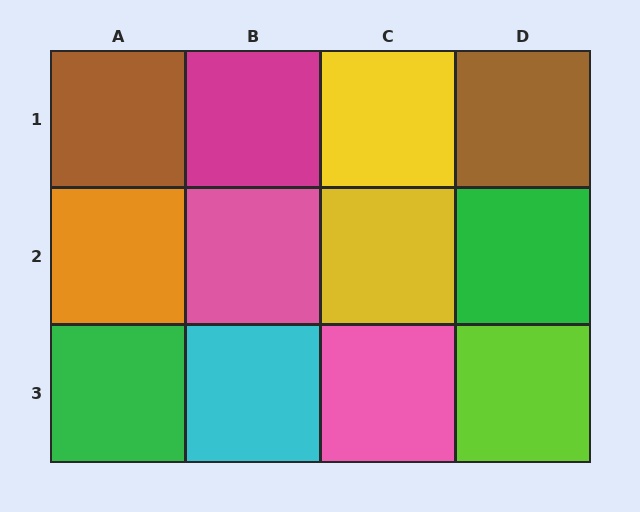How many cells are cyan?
1 cell is cyan.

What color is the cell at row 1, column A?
Brown.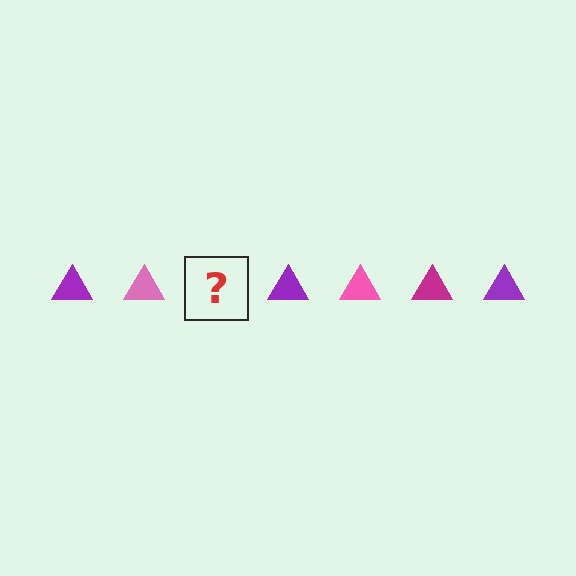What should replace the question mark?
The question mark should be replaced with a magenta triangle.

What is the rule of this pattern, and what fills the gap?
The rule is that the pattern cycles through purple, pink, magenta triangles. The gap should be filled with a magenta triangle.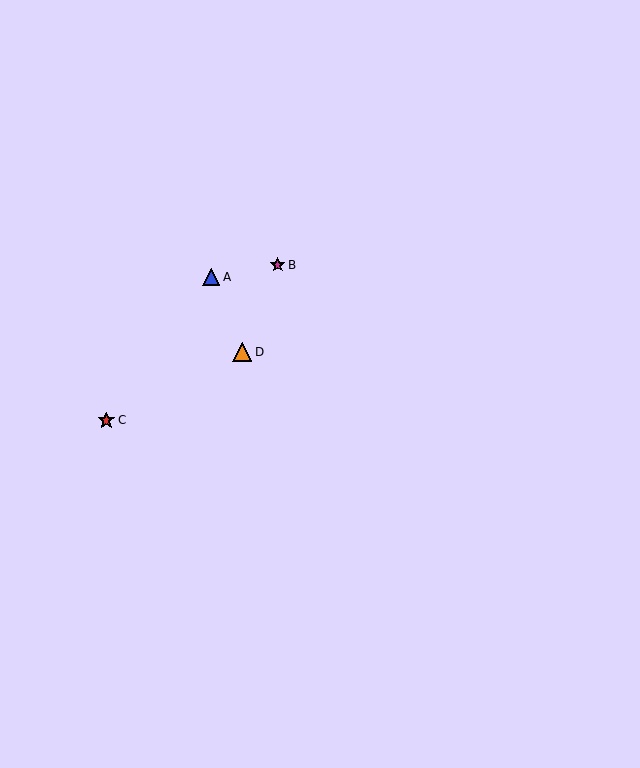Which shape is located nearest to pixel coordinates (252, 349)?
The orange triangle (labeled D) at (242, 352) is nearest to that location.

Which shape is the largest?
The orange triangle (labeled D) is the largest.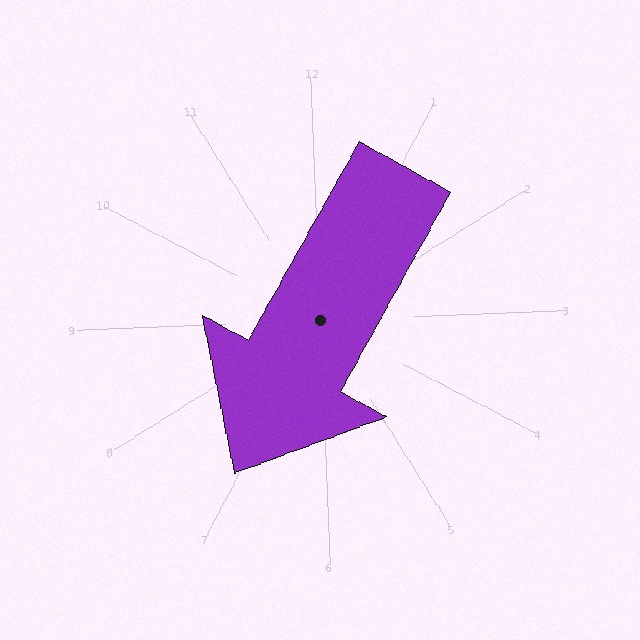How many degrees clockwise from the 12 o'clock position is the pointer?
Approximately 211 degrees.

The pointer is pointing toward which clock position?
Roughly 7 o'clock.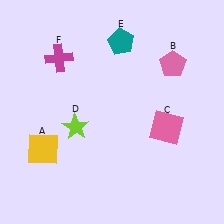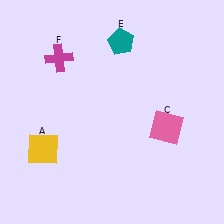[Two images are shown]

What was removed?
The pink pentagon (B), the lime star (D) were removed in Image 2.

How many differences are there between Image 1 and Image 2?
There are 2 differences between the two images.